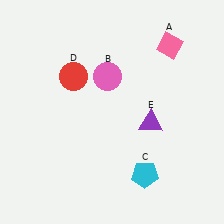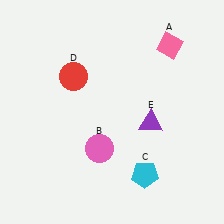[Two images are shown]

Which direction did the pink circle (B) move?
The pink circle (B) moved down.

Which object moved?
The pink circle (B) moved down.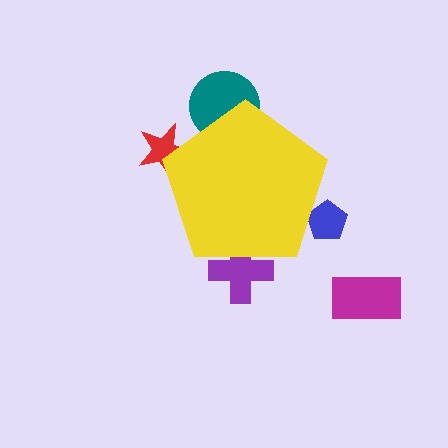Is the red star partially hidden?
Yes, the red star is partially hidden behind the yellow pentagon.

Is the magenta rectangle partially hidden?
No, the magenta rectangle is fully visible.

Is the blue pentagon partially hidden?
Yes, the blue pentagon is partially hidden behind the yellow pentagon.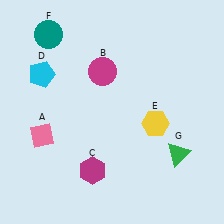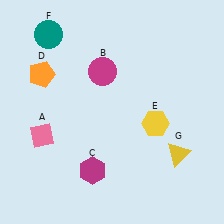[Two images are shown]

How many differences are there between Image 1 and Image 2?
There are 2 differences between the two images.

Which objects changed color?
D changed from cyan to orange. G changed from green to yellow.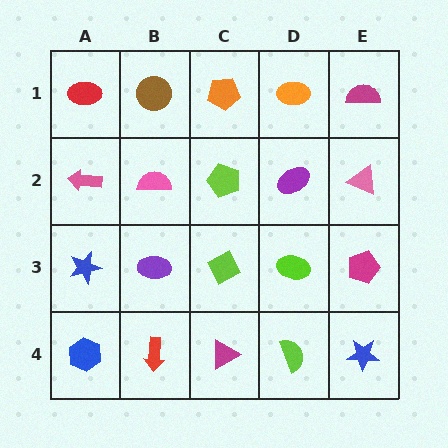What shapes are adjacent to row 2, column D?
An orange ellipse (row 1, column D), a lime ellipse (row 3, column D), a lime pentagon (row 2, column C), a pink triangle (row 2, column E).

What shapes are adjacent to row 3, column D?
A purple ellipse (row 2, column D), a lime semicircle (row 4, column D), a lime diamond (row 3, column C), a magenta pentagon (row 3, column E).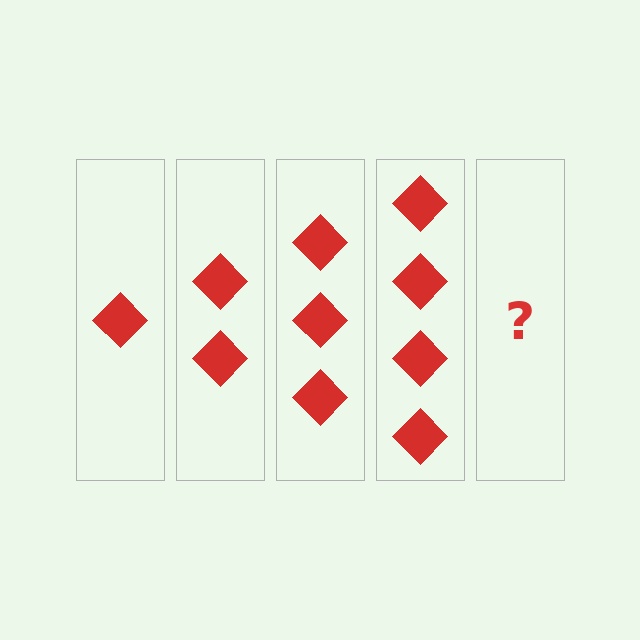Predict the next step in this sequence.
The next step is 5 diamonds.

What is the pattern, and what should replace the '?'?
The pattern is that each step adds one more diamond. The '?' should be 5 diamonds.